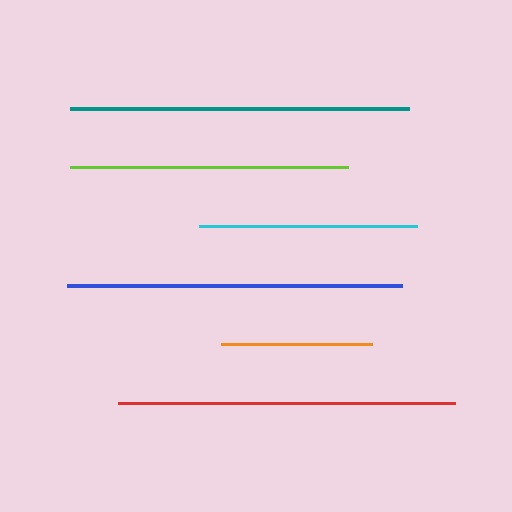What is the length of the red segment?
The red segment is approximately 337 pixels long.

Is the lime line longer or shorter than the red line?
The red line is longer than the lime line.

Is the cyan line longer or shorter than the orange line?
The cyan line is longer than the orange line.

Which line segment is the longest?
The teal line is the longest at approximately 339 pixels.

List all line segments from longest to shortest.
From longest to shortest: teal, red, blue, lime, cyan, orange.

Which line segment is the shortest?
The orange line is the shortest at approximately 152 pixels.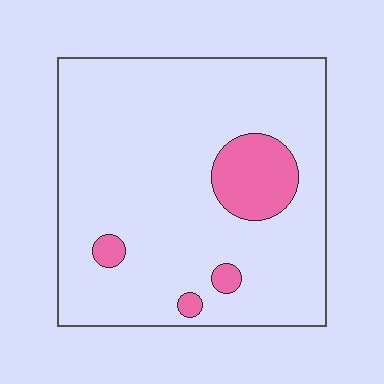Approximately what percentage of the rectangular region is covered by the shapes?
Approximately 10%.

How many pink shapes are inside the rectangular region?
4.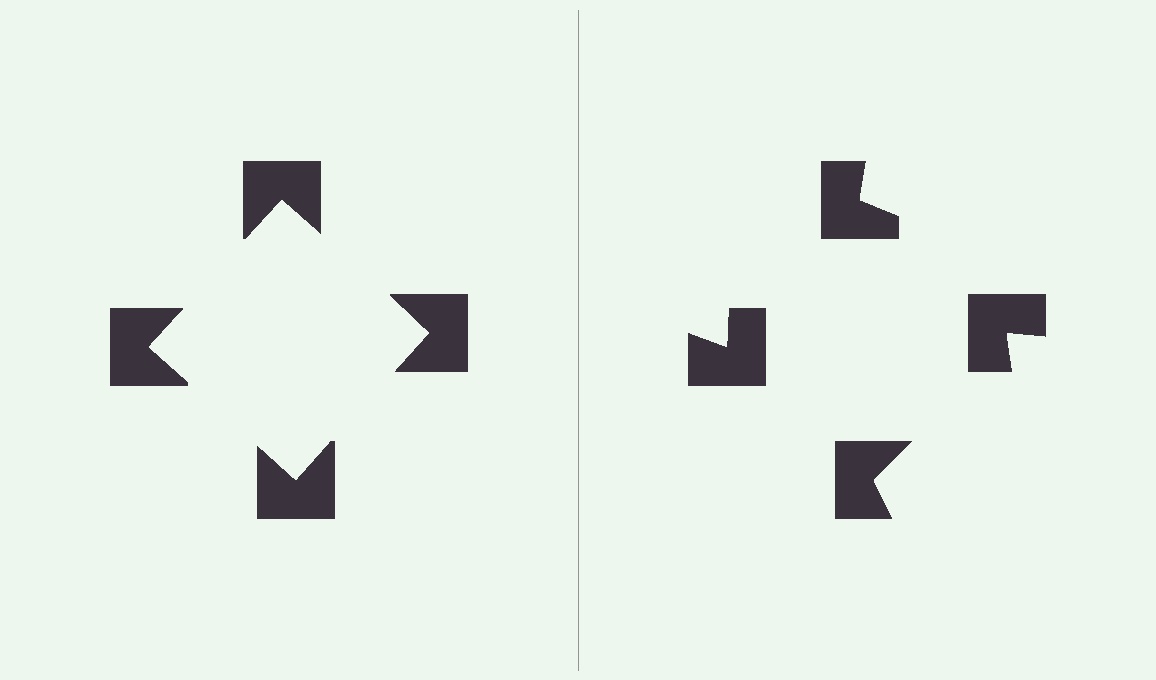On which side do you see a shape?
An illusory square appears on the left side. On the right side the wedge cuts are rotated, so no coherent shape forms.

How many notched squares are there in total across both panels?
8 — 4 on each side.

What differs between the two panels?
The notched squares are positioned identically on both sides; only the wedge orientations differ. On the left they align to a square; on the right they are misaligned.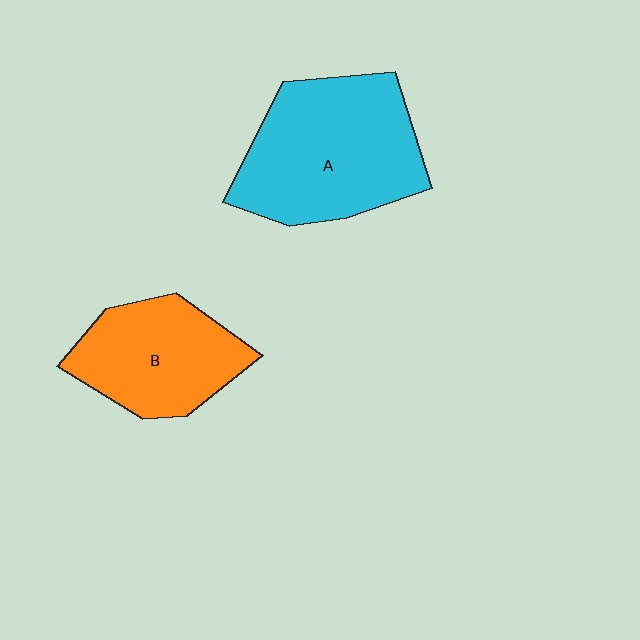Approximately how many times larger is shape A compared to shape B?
Approximately 1.4 times.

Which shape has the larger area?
Shape A (cyan).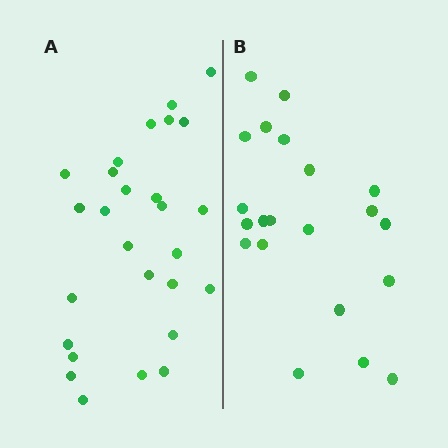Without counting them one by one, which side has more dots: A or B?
Region A (the left region) has more dots.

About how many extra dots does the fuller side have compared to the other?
Region A has about 6 more dots than region B.